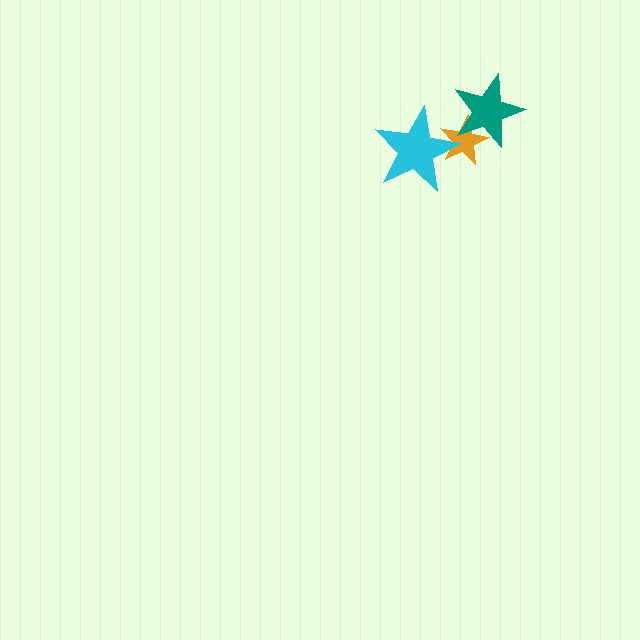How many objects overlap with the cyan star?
1 object overlaps with the cyan star.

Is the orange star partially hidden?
Yes, it is partially covered by another shape.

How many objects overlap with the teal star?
1 object overlaps with the teal star.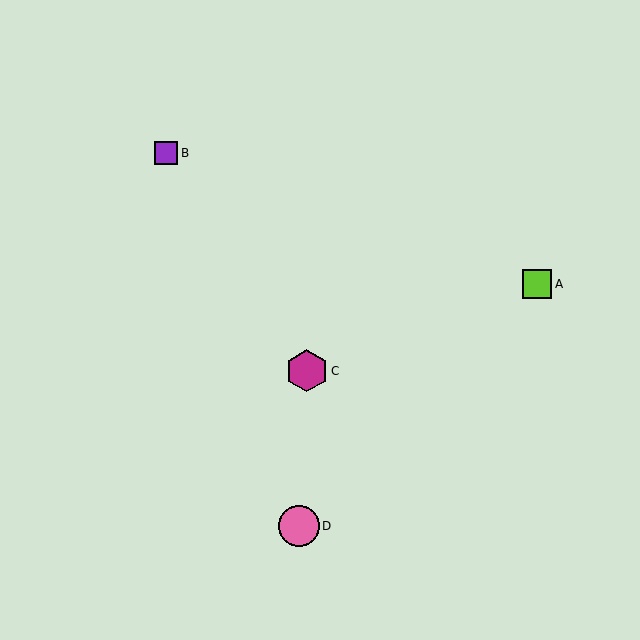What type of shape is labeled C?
Shape C is a magenta hexagon.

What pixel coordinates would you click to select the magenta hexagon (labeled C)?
Click at (307, 371) to select the magenta hexagon C.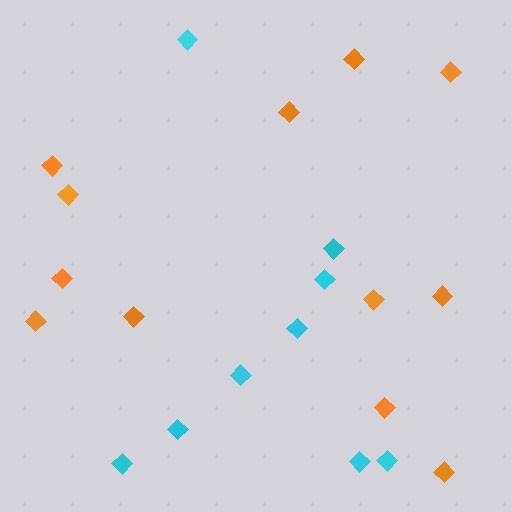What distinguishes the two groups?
There are 2 groups: one group of cyan diamonds (9) and one group of orange diamonds (12).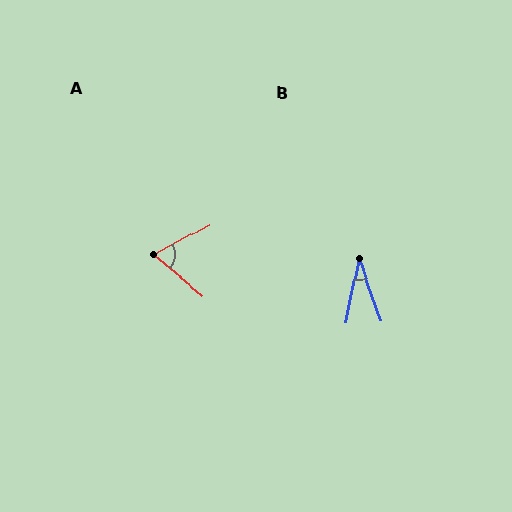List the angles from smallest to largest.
B (31°), A (68°).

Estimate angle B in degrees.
Approximately 31 degrees.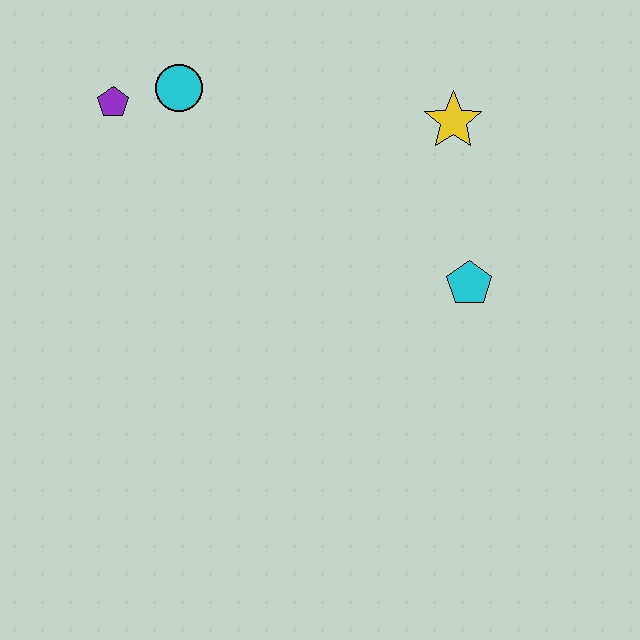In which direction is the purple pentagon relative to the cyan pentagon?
The purple pentagon is to the left of the cyan pentagon.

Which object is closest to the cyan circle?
The purple pentagon is closest to the cyan circle.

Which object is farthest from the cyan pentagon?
The purple pentagon is farthest from the cyan pentagon.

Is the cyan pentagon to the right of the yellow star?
Yes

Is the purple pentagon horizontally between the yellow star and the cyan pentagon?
No